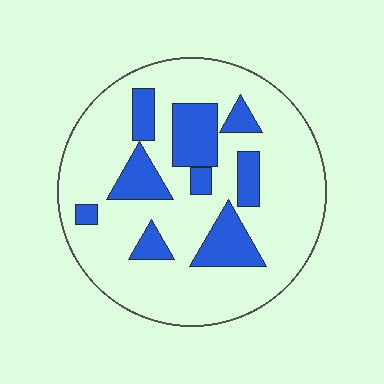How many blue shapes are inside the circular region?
9.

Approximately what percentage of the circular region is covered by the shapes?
Approximately 25%.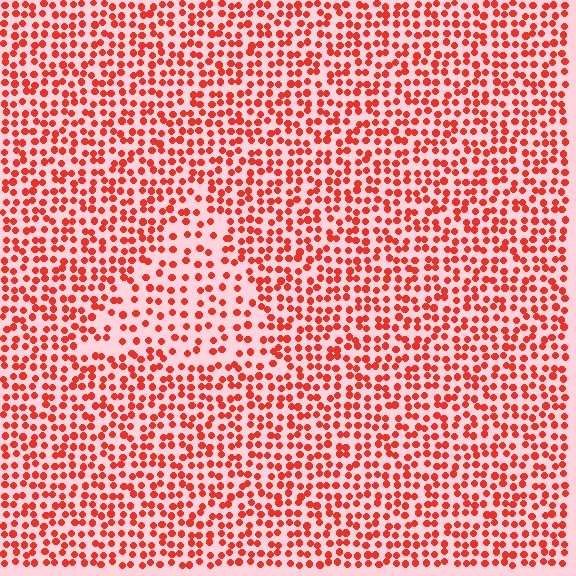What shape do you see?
I see a triangle.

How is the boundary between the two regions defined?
The boundary is defined by a change in element density (approximately 1.7x ratio). All elements are the same color, size, and shape.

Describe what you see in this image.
The image contains small red elements arranged at two different densities. A triangle-shaped region is visible where the elements are less densely packed than the surrounding area.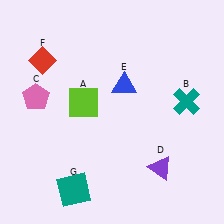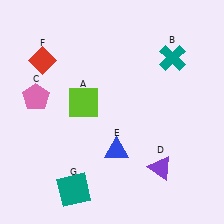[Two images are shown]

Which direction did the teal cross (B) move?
The teal cross (B) moved up.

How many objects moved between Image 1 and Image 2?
2 objects moved between the two images.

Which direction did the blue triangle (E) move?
The blue triangle (E) moved down.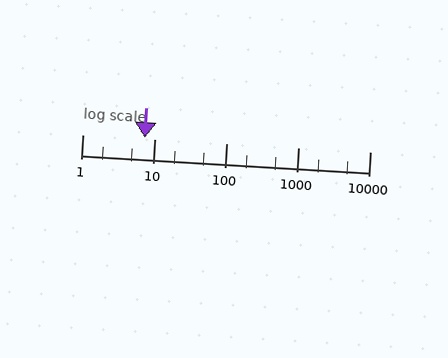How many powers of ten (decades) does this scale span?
The scale spans 4 decades, from 1 to 10000.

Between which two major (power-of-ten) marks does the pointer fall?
The pointer is between 1 and 10.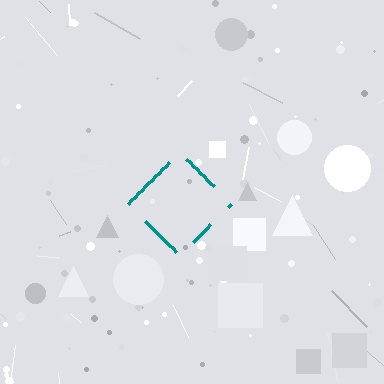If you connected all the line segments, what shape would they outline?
They would outline a diamond.